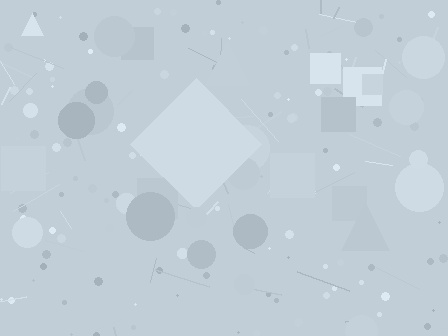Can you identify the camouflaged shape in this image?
The camouflaged shape is a diamond.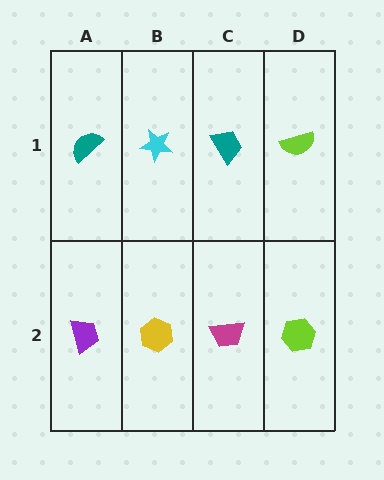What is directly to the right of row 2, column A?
A yellow hexagon.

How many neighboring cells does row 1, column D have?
2.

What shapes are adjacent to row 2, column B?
A cyan star (row 1, column B), a purple trapezoid (row 2, column A), a magenta trapezoid (row 2, column C).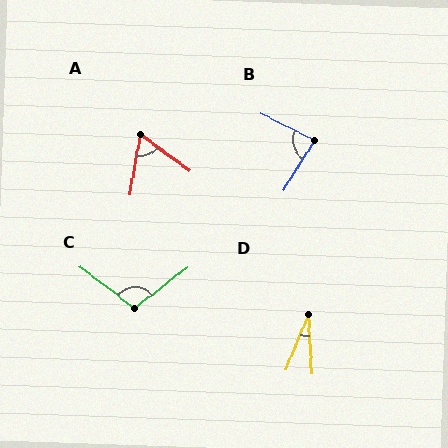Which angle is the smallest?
D, at approximately 25 degrees.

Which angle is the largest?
C, at approximately 105 degrees.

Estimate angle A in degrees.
Approximately 64 degrees.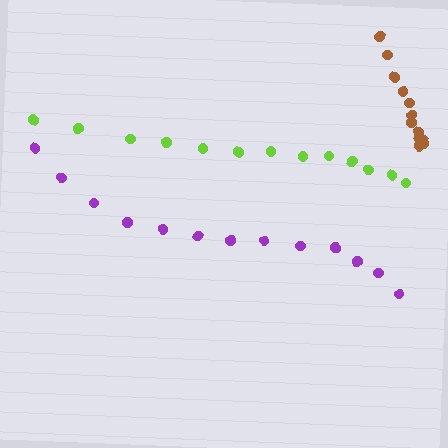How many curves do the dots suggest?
There are 3 distinct paths.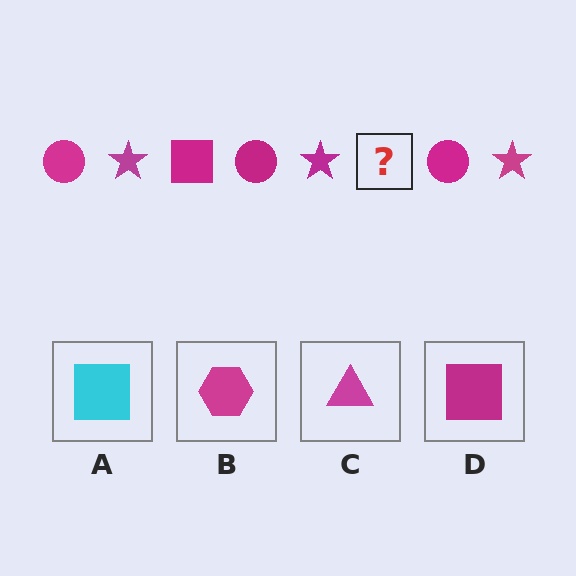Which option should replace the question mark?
Option D.